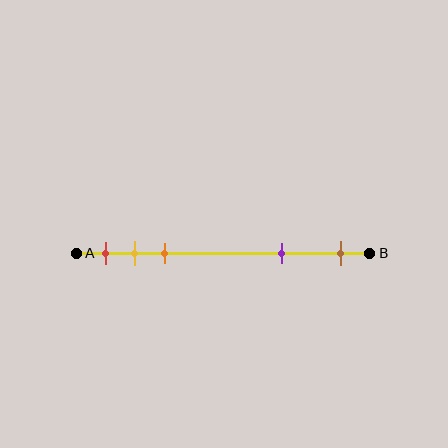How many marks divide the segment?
There are 5 marks dividing the segment.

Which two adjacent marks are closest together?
The yellow and orange marks are the closest adjacent pair.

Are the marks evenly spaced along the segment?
No, the marks are not evenly spaced.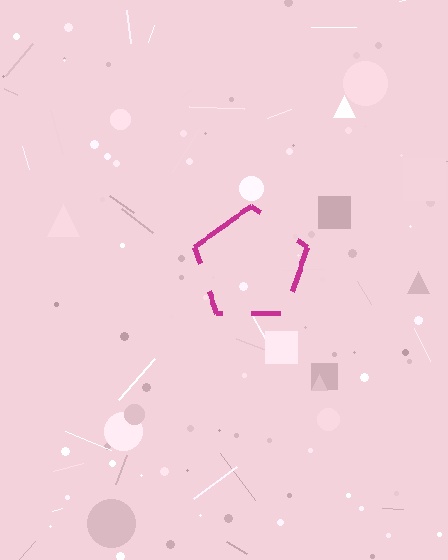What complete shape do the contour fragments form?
The contour fragments form a pentagon.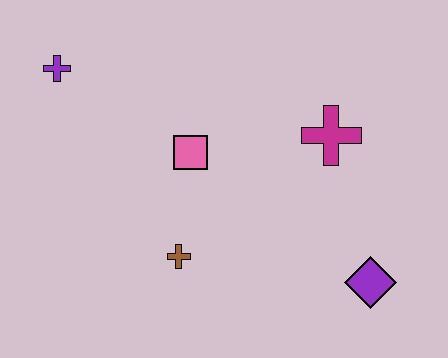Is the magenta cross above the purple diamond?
Yes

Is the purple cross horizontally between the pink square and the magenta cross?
No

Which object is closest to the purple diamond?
The magenta cross is closest to the purple diamond.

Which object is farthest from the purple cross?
The purple diamond is farthest from the purple cross.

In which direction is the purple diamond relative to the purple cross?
The purple diamond is to the right of the purple cross.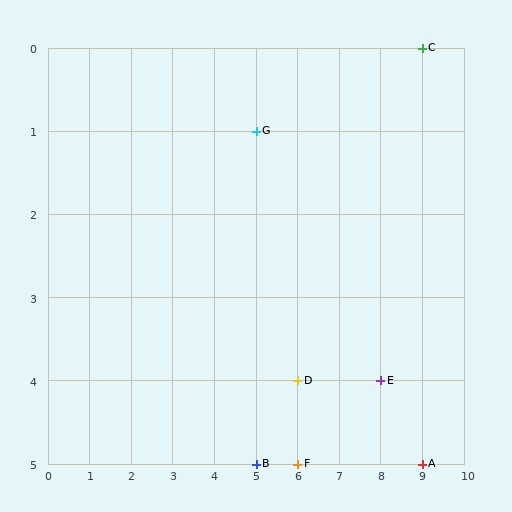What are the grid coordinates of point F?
Point F is at grid coordinates (6, 5).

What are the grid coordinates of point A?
Point A is at grid coordinates (9, 5).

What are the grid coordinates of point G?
Point G is at grid coordinates (5, 1).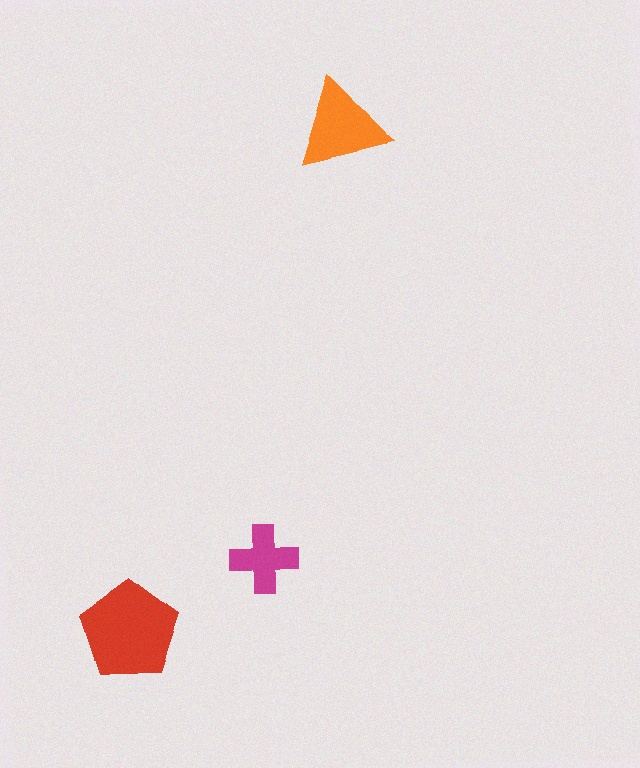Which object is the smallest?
The magenta cross.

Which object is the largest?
The red pentagon.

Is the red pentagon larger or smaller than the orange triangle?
Larger.